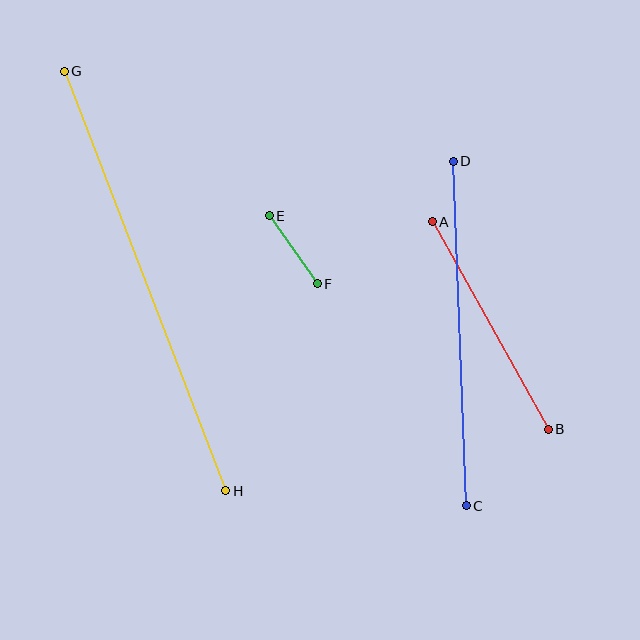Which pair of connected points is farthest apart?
Points G and H are farthest apart.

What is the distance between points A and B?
The distance is approximately 238 pixels.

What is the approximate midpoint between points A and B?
The midpoint is at approximately (490, 325) pixels.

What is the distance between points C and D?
The distance is approximately 345 pixels.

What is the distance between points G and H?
The distance is approximately 449 pixels.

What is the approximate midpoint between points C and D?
The midpoint is at approximately (460, 333) pixels.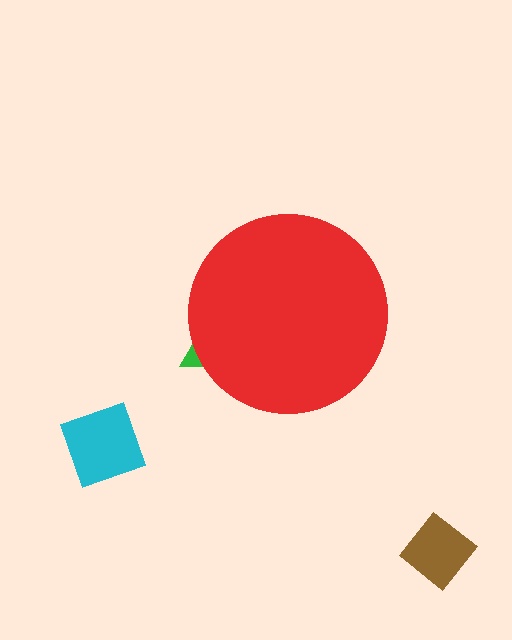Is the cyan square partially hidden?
No, the cyan square is fully visible.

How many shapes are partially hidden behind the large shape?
1 shape is partially hidden.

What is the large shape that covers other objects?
A red circle.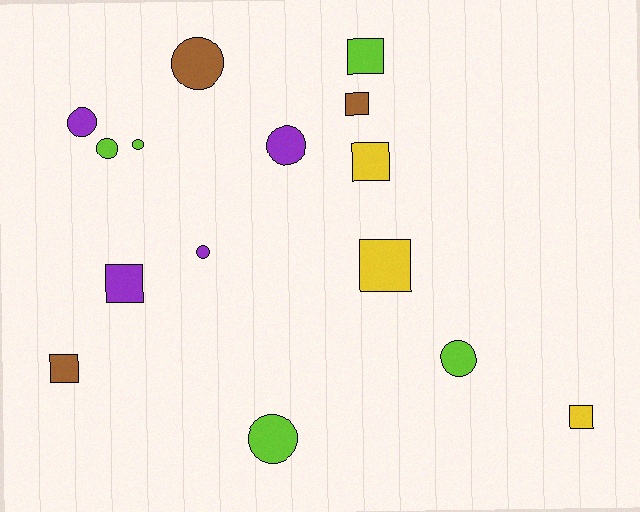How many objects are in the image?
There are 15 objects.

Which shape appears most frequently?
Circle, with 8 objects.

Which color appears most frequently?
Lime, with 5 objects.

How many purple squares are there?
There is 1 purple square.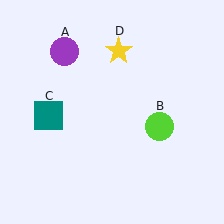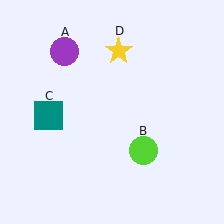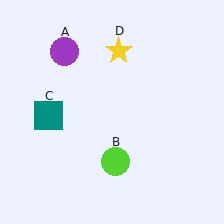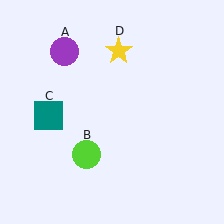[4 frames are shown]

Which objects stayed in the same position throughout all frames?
Purple circle (object A) and teal square (object C) and yellow star (object D) remained stationary.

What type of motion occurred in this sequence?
The lime circle (object B) rotated clockwise around the center of the scene.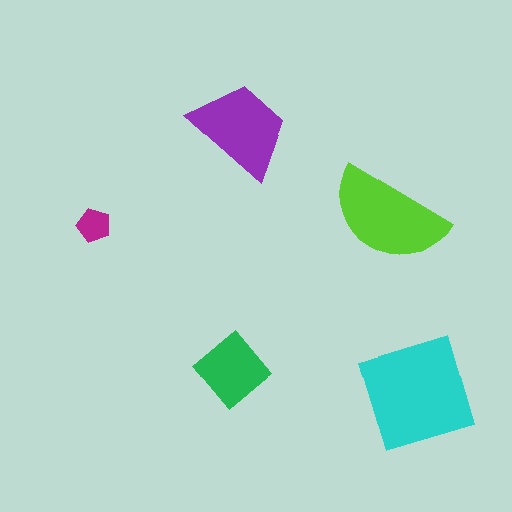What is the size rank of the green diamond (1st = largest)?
4th.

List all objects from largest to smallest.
The cyan square, the lime semicircle, the purple trapezoid, the green diamond, the magenta pentagon.